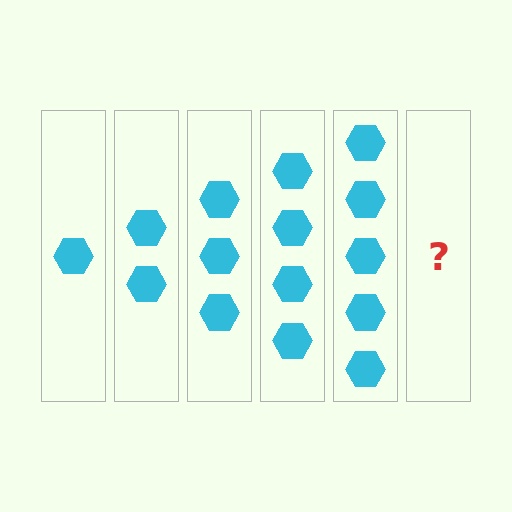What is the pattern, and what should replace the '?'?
The pattern is that each step adds one more hexagon. The '?' should be 6 hexagons.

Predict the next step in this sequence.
The next step is 6 hexagons.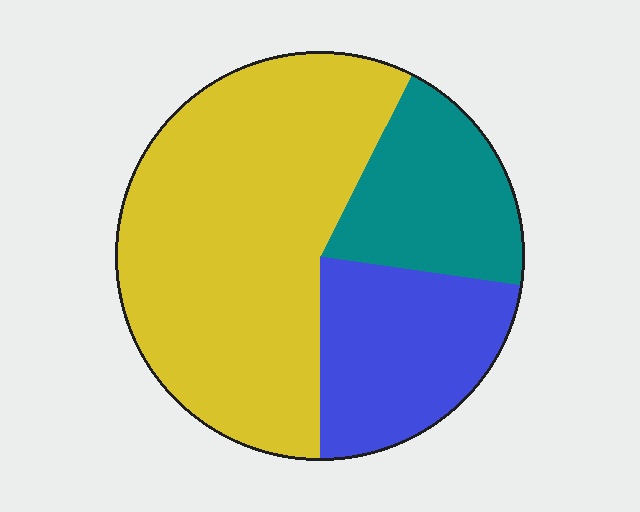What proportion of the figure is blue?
Blue covers around 25% of the figure.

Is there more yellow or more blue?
Yellow.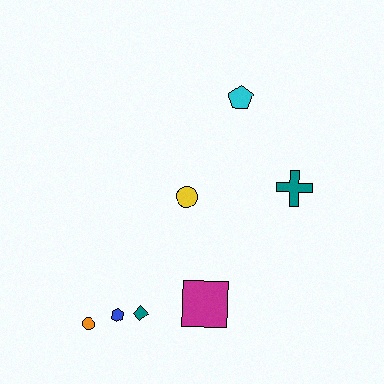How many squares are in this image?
There is 1 square.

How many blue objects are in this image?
There is 1 blue object.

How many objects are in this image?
There are 7 objects.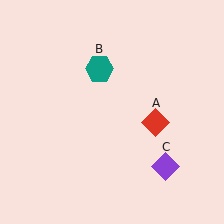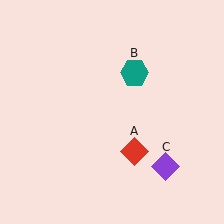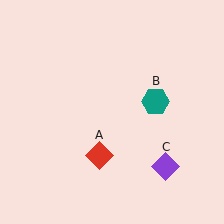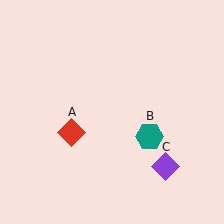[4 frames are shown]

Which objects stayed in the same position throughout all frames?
Purple diamond (object C) remained stationary.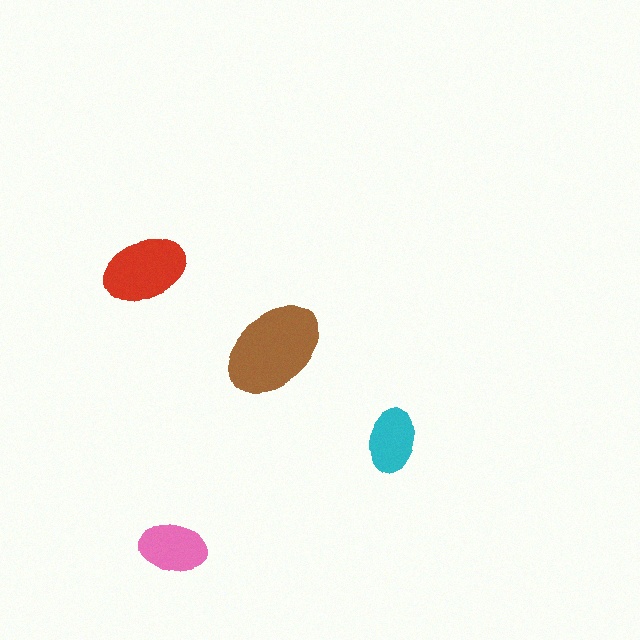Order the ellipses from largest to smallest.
the brown one, the red one, the pink one, the cyan one.